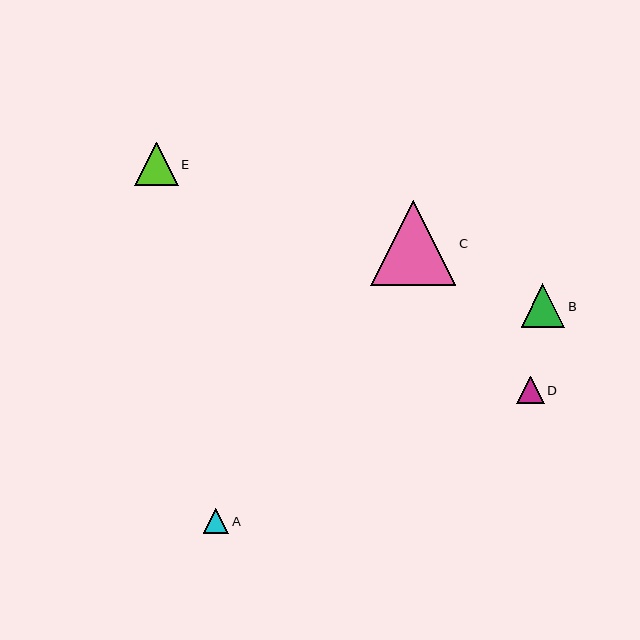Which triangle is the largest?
Triangle C is the largest with a size of approximately 85 pixels.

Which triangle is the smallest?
Triangle A is the smallest with a size of approximately 25 pixels.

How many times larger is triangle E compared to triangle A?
Triangle E is approximately 1.7 times the size of triangle A.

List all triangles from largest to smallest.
From largest to smallest: C, E, B, D, A.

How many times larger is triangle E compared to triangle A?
Triangle E is approximately 1.7 times the size of triangle A.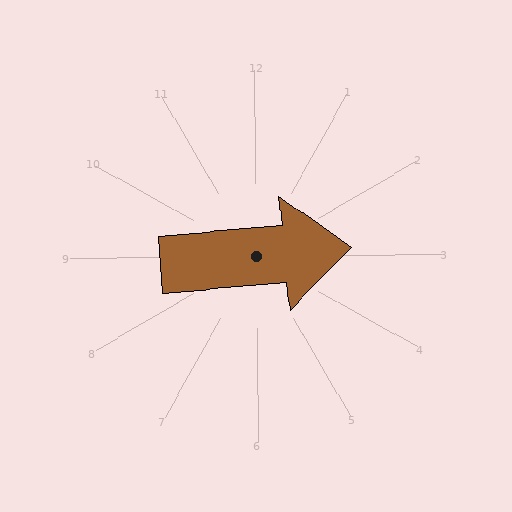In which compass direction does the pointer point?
East.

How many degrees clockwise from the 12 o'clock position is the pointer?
Approximately 85 degrees.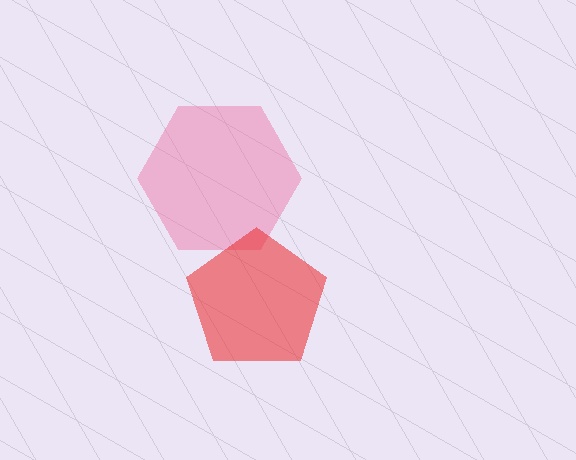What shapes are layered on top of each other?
The layered shapes are: a pink hexagon, a red pentagon.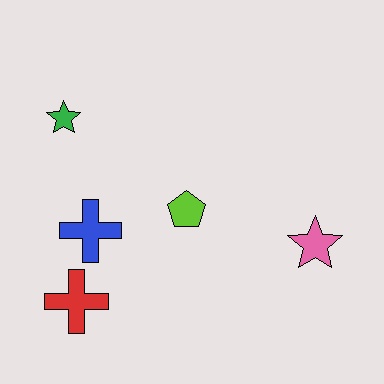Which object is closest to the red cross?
The blue cross is closest to the red cross.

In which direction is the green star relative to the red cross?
The green star is above the red cross.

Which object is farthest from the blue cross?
The pink star is farthest from the blue cross.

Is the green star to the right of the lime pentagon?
No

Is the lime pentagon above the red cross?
Yes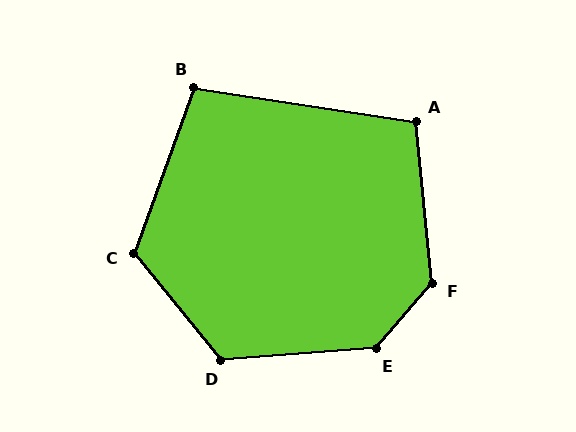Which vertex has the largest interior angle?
E, at approximately 135 degrees.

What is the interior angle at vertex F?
Approximately 134 degrees (obtuse).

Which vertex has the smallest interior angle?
B, at approximately 101 degrees.